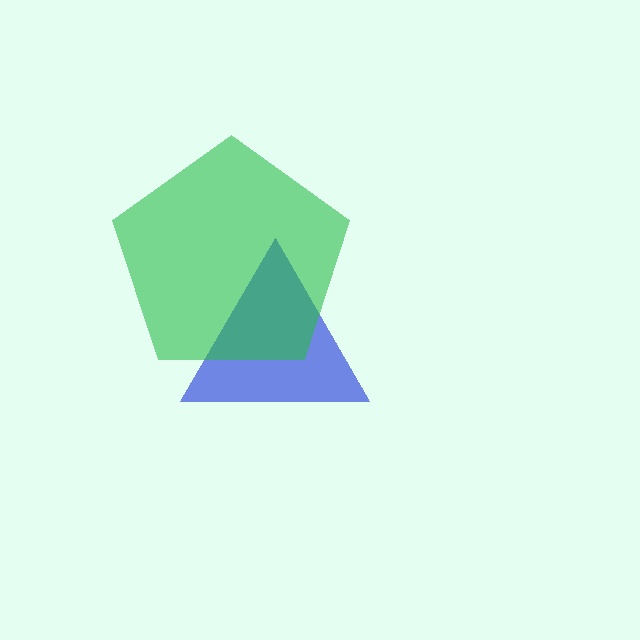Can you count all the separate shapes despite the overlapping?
Yes, there are 2 separate shapes.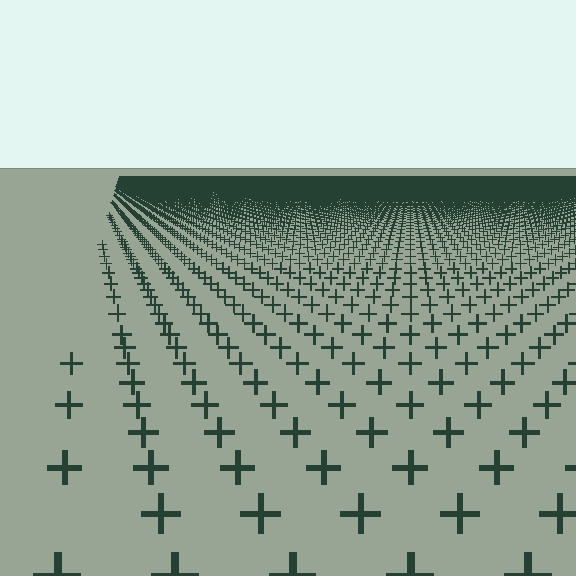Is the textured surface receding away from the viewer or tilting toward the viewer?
The surface is receding away from the viewer. Texture elements get smaller and denser toward the top.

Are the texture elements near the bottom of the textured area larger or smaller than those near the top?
Larger. Near the bottom, elements are closer to the viewer and appear at a bigger on-screen size.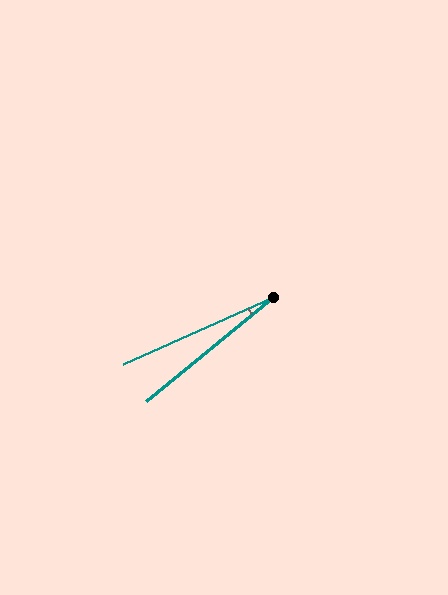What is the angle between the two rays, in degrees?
Approximately 15 degrees.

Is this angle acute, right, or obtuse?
It is acute.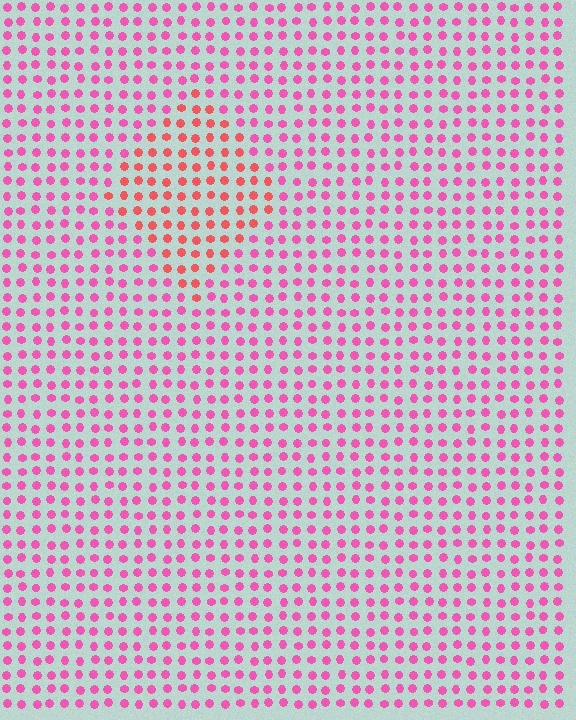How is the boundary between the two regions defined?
The boundary is defined purely by a slight shift in hue (about 34 degrees). Spacing, size, and orientation are identical on both sides.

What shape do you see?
I see a diamond.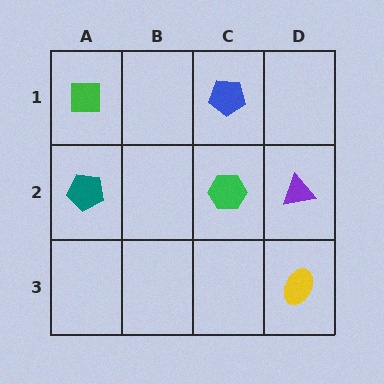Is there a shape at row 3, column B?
No, that cell is empty.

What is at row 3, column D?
A yellow ellipse.